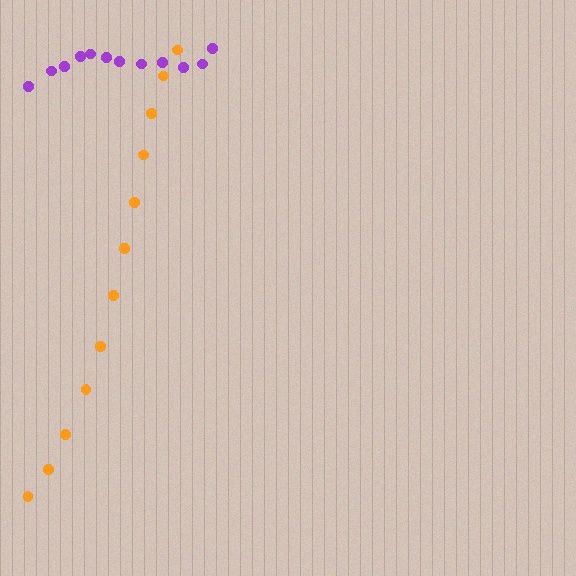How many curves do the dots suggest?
There are 2 distinct paths.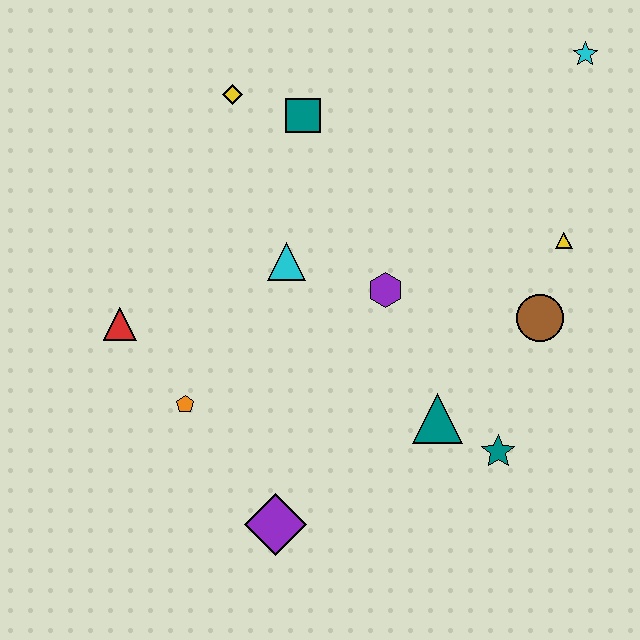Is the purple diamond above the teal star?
No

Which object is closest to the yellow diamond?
The teal square is closest to the yellow diamond.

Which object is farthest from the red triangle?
The cyan star is farthest from the red triangle.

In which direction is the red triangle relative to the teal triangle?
The red triangle is to the left of the teal triangle.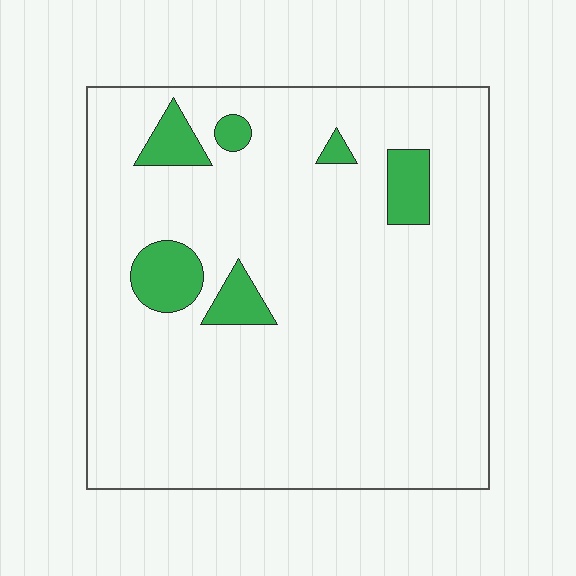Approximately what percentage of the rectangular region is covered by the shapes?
Approximately 10%.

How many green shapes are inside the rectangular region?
6.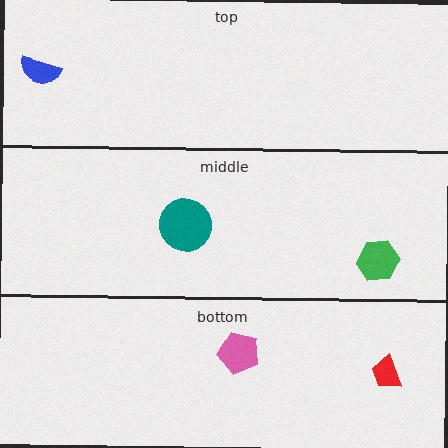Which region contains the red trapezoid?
The bottom region.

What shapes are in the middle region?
The teal circle, the green hexagon.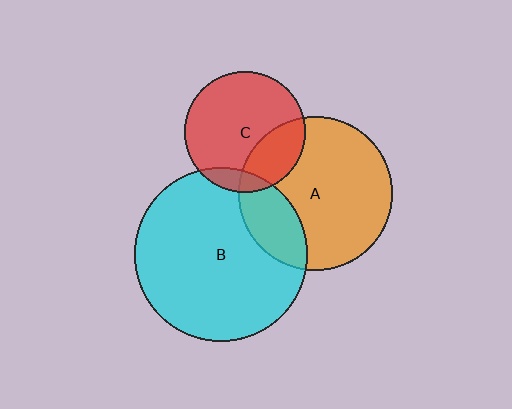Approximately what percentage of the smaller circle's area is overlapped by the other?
Approximately 25%.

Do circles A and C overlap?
Yes.